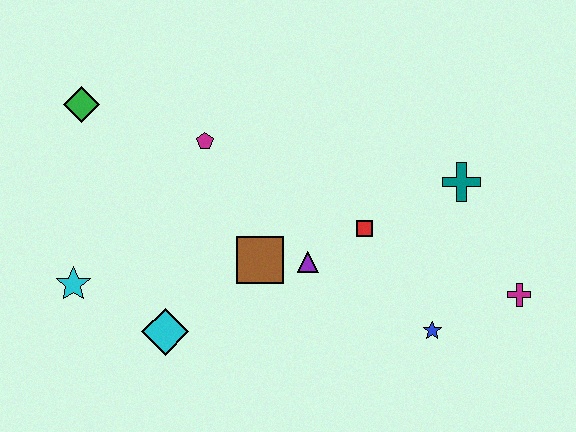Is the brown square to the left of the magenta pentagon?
No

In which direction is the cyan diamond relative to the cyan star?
The cyan diamond is to the right of the cyan star.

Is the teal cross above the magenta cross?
Yes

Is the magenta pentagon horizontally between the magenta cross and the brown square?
No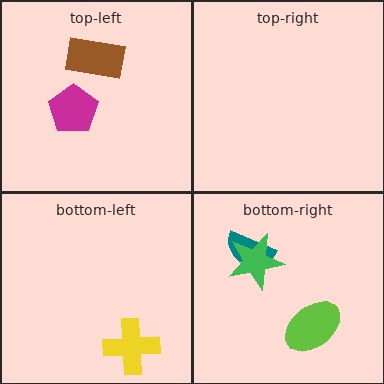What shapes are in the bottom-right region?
The teal semicircle, the green star, the lime ellipse.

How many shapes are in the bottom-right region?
3.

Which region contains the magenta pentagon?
The top-left region.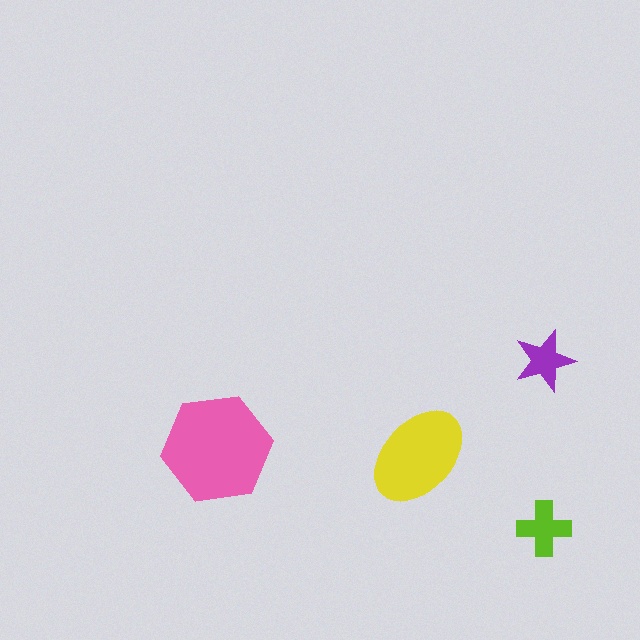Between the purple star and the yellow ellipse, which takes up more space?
The yellow ellipse.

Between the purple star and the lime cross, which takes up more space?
The lime cross.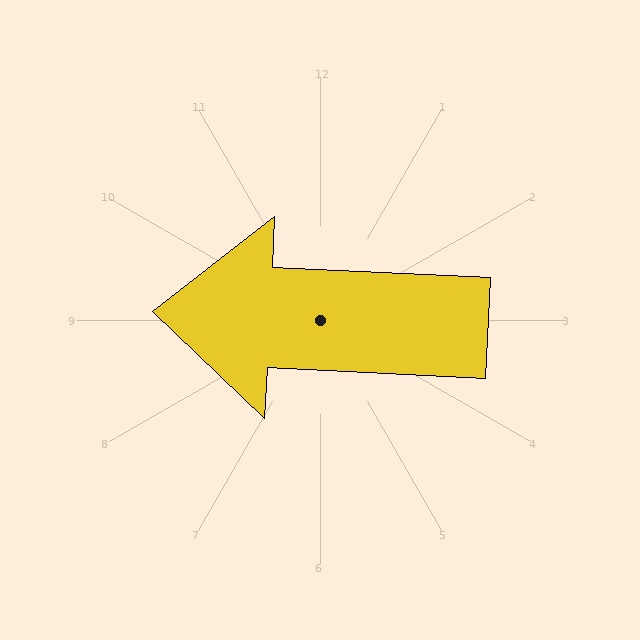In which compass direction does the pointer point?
West.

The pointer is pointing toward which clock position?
Roughly 9 o'clock.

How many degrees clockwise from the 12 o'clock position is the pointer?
Approximately 273 degrees.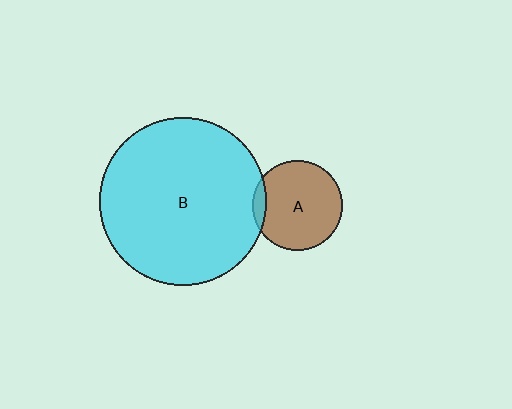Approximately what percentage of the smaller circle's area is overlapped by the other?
Approximately 10%.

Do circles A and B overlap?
Yes.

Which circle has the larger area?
Circle B (cyan).